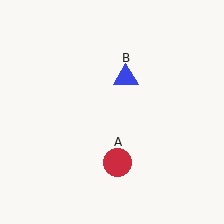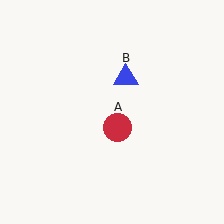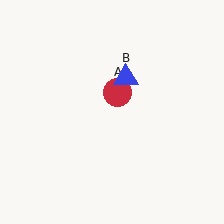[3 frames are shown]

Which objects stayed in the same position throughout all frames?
Blue triangle (object B) remained stationary.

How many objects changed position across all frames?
1 object changed position: red circle (object A).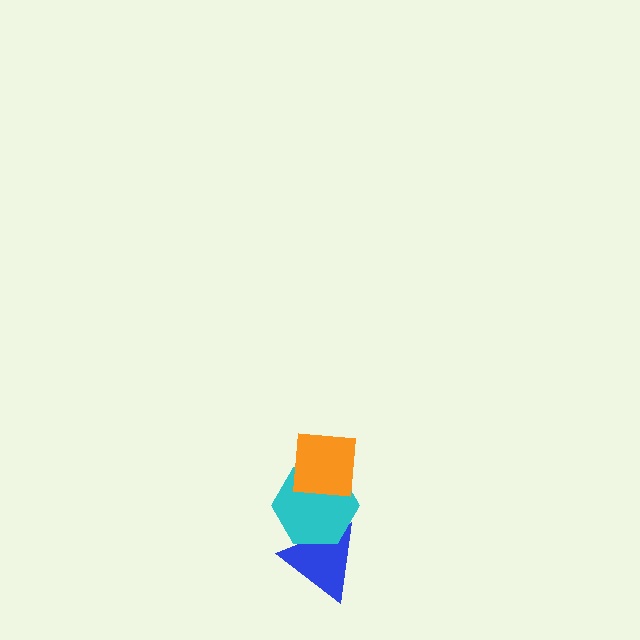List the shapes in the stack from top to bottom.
From top to bottom: the orange square, the cyan hexagon, the blue triangle.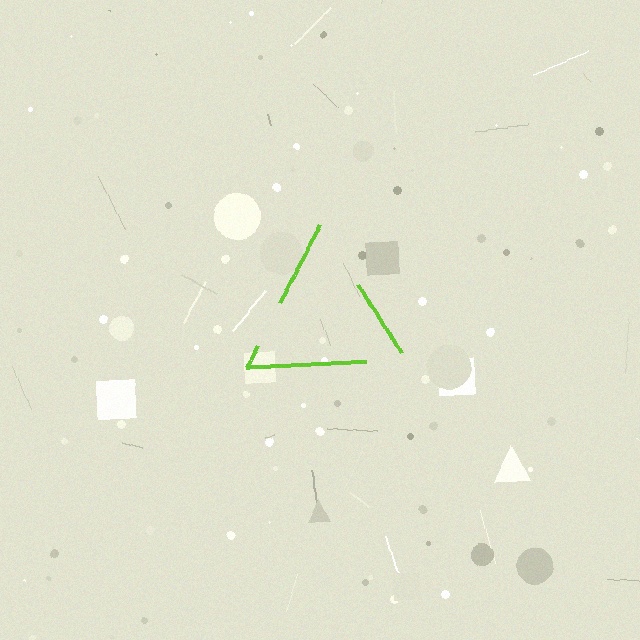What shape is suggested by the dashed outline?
The dashed outline suggests a triangle.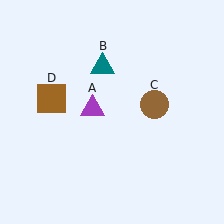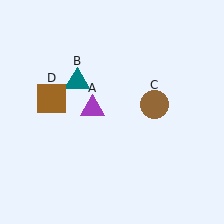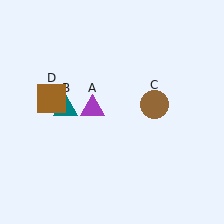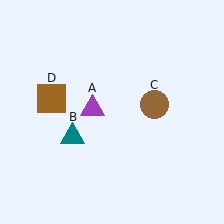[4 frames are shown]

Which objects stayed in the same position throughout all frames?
Purple triangle (object A) and brown circle (object C) and brown square (object D) remained stationary.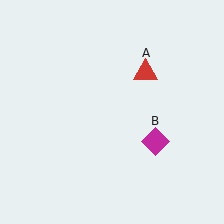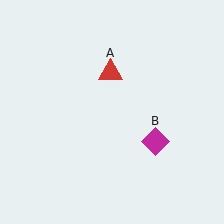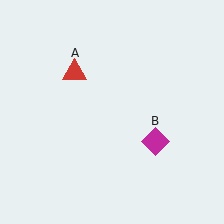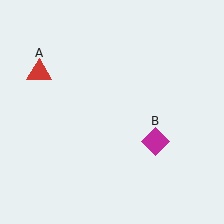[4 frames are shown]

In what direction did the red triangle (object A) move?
The red triangle (object A) moved left.